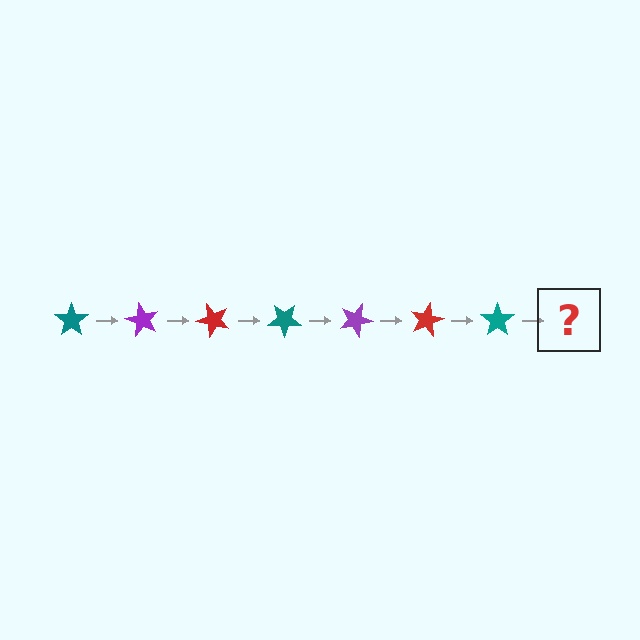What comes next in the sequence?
The next element should be a purple star, rotated 420 degrees from the start.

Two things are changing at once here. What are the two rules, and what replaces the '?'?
The two rules are that it rotates 60 degrees each step and the color cycles through teal, purple, and red. The '?' should be a purple star, rotated 420 degrees from the start.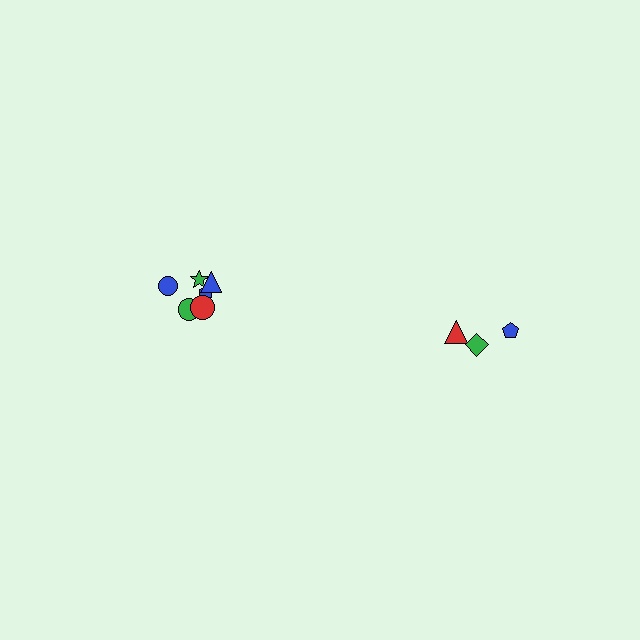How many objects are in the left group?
There are 6 objects.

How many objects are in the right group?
There are 3 objects.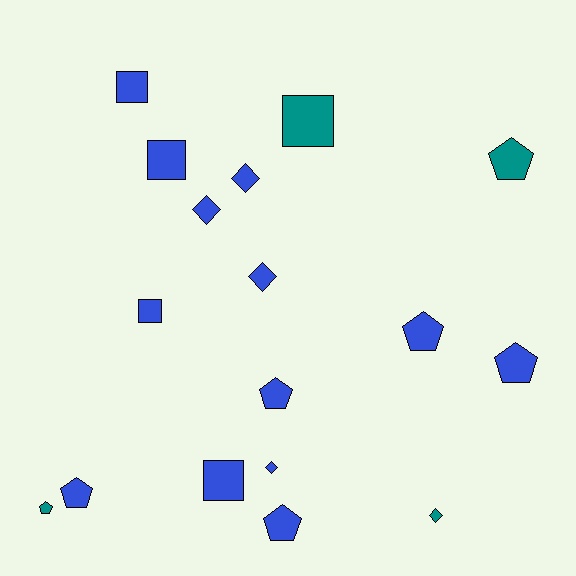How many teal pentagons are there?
There are 2 teal pentagons.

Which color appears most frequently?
Blue, with 13 objects.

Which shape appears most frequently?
Pentagon, with 7 objects.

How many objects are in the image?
There are 17 objects.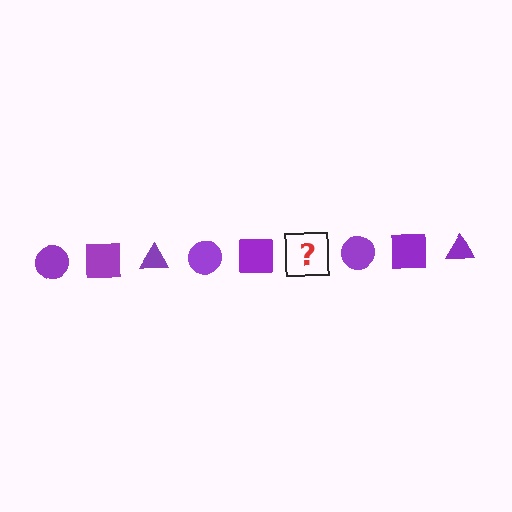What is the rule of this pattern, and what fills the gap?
The rule is that the pattern cycles through circle, square, triangle shapes in purple. The gap should be filled with a purple triangle.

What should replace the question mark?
The question mark should be replaced with a purple triangle.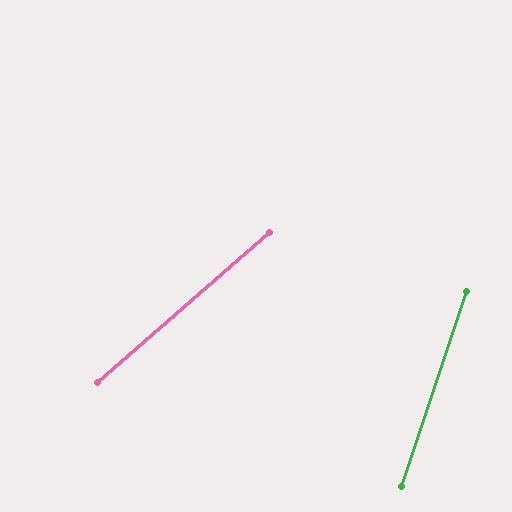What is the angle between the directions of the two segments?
Approximately 30 degrees.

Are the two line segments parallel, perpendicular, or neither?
Neither parallel nor perpendicular — they differ by about 30°.